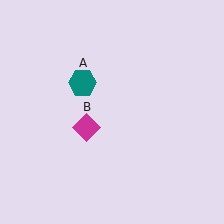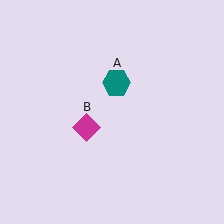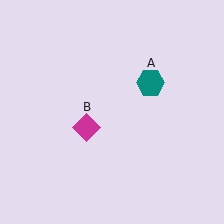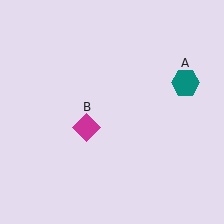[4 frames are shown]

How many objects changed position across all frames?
1 object changed position: teal hexagon (object A).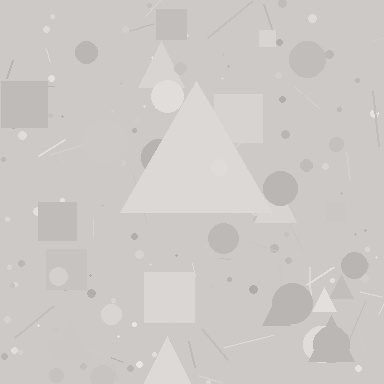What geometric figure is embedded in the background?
A triangle is embedded in the background.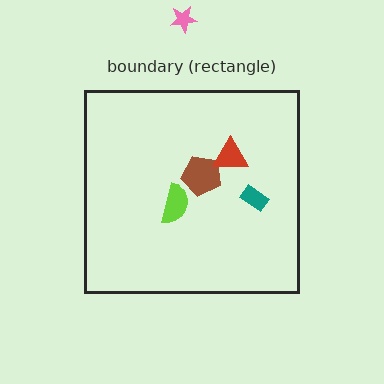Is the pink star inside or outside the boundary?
Outside.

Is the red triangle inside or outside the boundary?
Inside.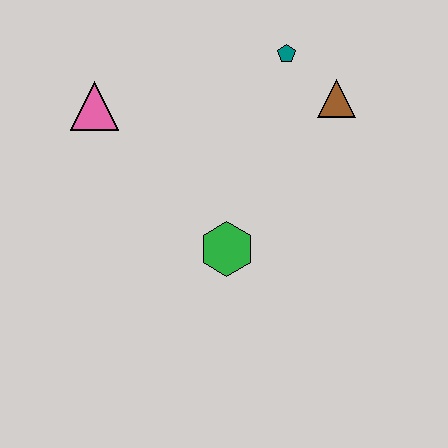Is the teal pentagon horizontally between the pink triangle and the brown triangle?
Yes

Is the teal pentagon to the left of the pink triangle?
No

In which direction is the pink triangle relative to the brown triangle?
The pink triangle is to the left of the brown triangle.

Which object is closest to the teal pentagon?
The brown triangle is closest to the teal pentagon.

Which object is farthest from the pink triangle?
The brown triangle is farthest from the pink triangle.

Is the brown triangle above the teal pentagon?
No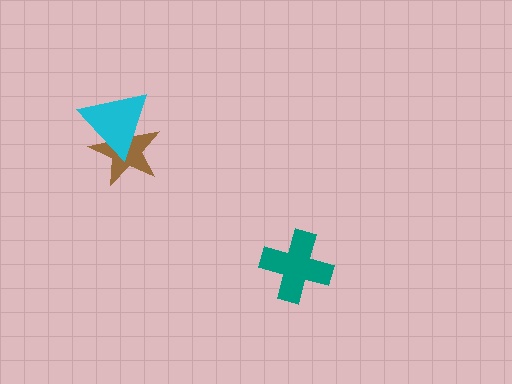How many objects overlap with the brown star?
1 object overlaps with the brown star.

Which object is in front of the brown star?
The cyan triangle is in front of the brown star.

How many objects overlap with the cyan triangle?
1 object overlaps with the cyan triangle.